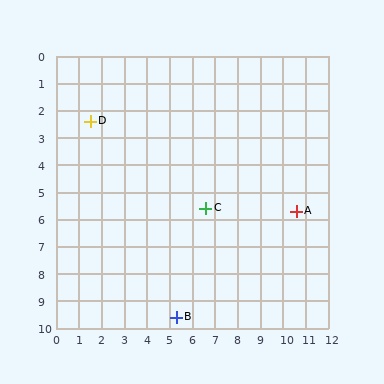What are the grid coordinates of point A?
Point A is at approximately (10.6, 5.7).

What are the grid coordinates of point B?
Point B is at approximately (5.3, 9.6).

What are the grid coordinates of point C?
Point C is at approximately (6.6, 5.6).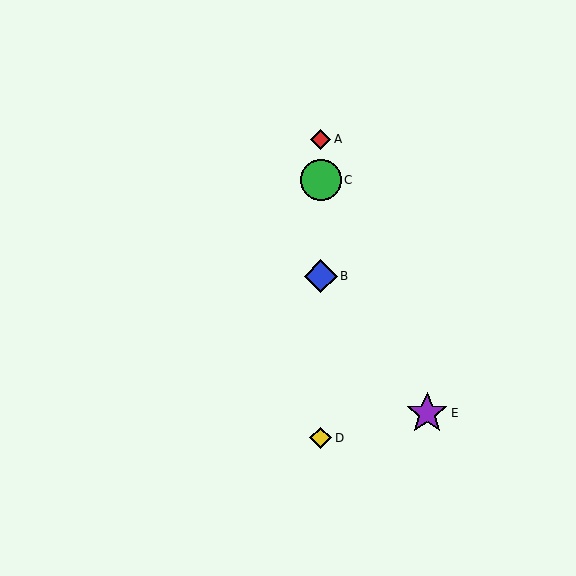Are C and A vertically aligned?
Yes, both are at x≈321.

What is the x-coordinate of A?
Object A is at x≈321.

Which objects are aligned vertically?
Objects A, B, C, D are aligned vertically.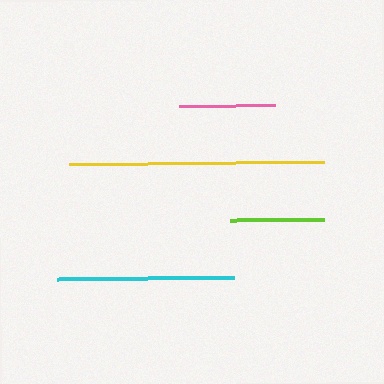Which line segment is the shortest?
The lime line is the shortest at approximately 93 pixels.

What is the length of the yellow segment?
The yellow segment is approximately 254 pixels long.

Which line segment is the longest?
The yellow line is the longest at approximately 254 pixels.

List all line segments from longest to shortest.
From longest to shortest: yellow, cyan, pink, lime.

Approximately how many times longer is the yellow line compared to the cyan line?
The yellow line is approximately 1.4 times the length of the cyan line.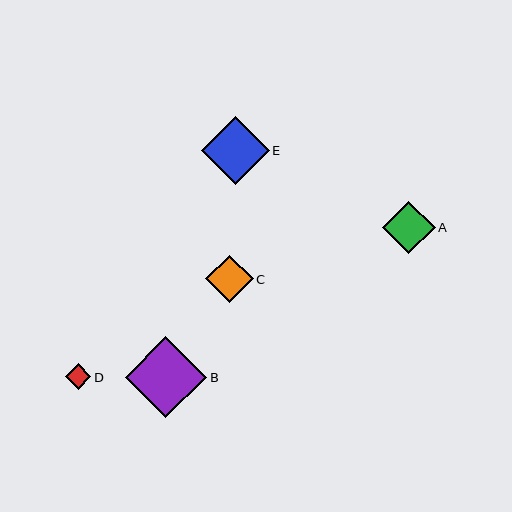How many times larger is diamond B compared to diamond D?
Diamond B is approximately 3.2 times the size of diamond D.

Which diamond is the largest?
Diamond B is the largest with a size of approximately 81 pixels.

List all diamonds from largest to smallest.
From largest to smallest: B, E, A, C, D.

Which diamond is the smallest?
Diamond D is the smallest with a size of approximately 26 pixels.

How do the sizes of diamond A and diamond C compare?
Diamond A and diamond C are approximately the same size.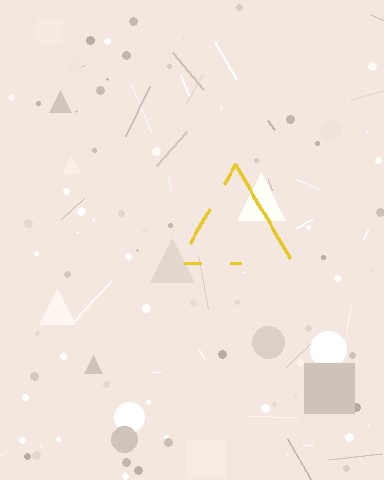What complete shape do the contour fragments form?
The contour fragments form a triangle.